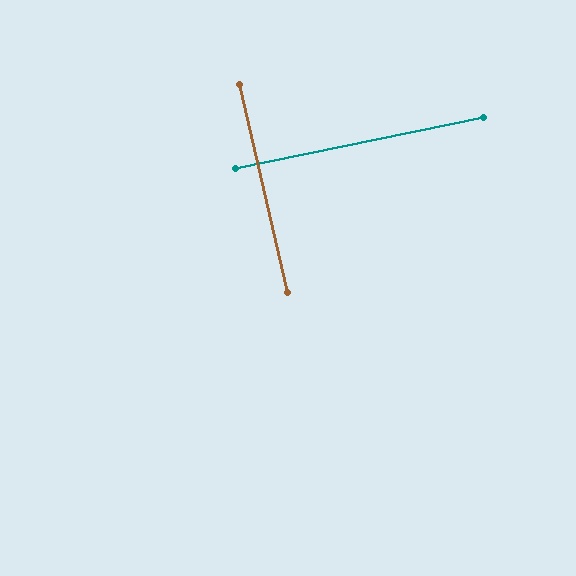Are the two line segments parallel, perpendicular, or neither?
Perpendicular — they meet at approximately 88°.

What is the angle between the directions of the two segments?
Approximately 88 degrees.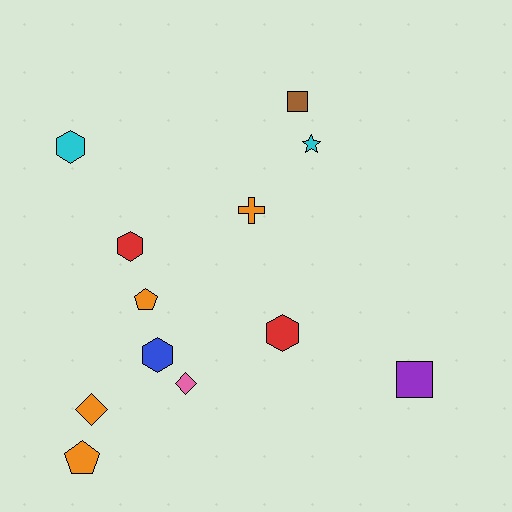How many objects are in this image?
There are 12 objects.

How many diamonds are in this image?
There are 2 diamonds.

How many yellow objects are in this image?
There are no yellow objects.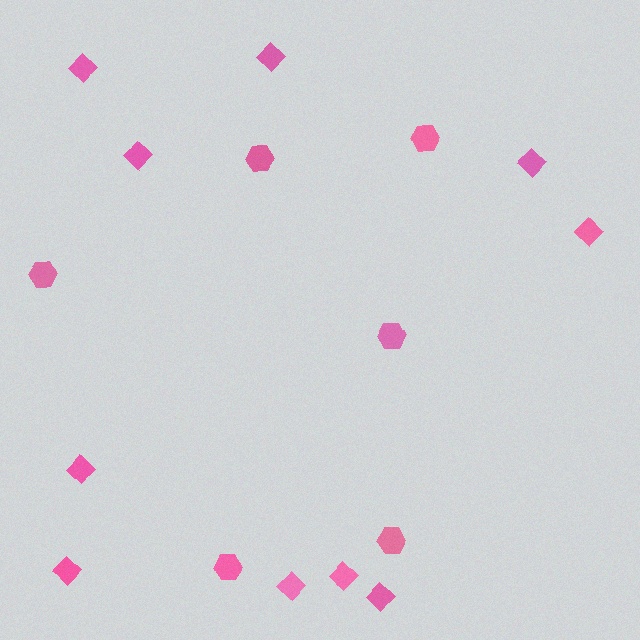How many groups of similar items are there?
There are 2 groups: one group of diamonds (10) and one group of hexagons (6).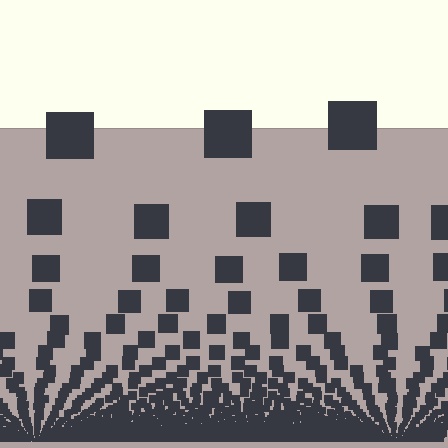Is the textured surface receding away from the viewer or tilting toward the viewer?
The surface appears to tilt toward the viewer. Texture elements get larger and sparser toward the top.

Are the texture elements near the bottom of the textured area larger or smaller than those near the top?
Smaller. The gradient is inverted — elements near the bottom are smaller and denser.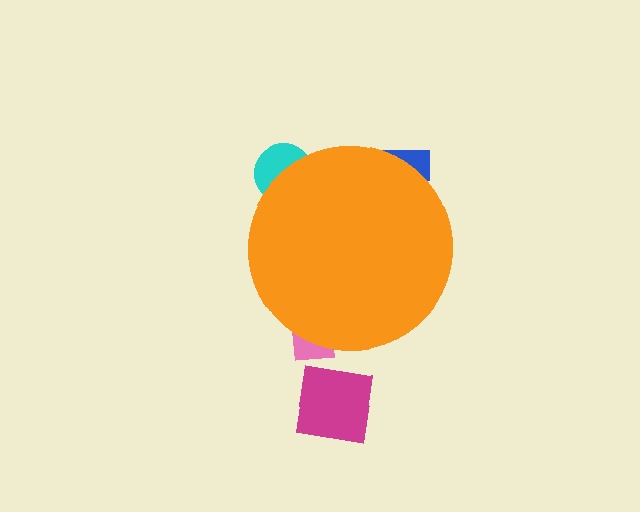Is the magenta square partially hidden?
No, the magenta square is fully visible.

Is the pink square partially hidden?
Yes, the pink square is partially hidden behind the orange circle.